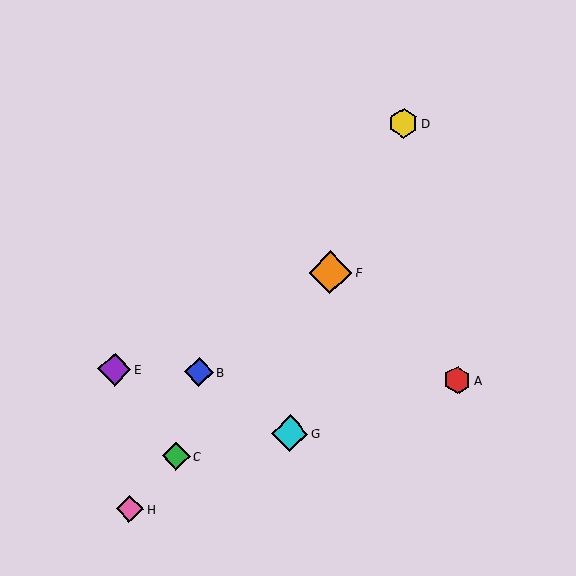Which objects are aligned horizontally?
Objects A, B, E are aligned horizontally.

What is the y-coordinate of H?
Object H is at y≈509.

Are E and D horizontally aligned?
No, E is at y≈369 and D is at y≈123.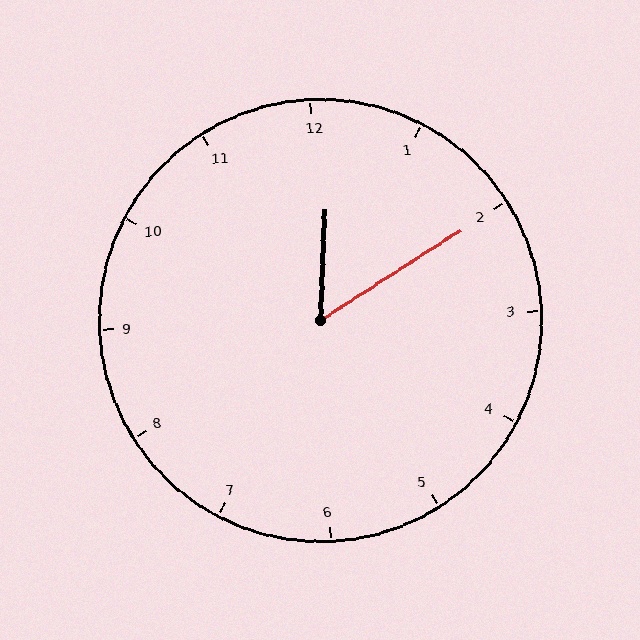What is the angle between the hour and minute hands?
Approximately 55 degrees.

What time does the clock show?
12:10.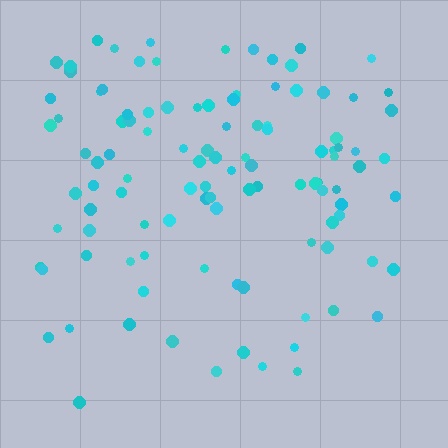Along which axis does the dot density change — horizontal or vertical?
Vertical.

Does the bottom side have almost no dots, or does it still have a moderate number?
Still a moderate number, just noticeably fewer than the top.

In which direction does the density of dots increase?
From bottom to top, with the top side densest.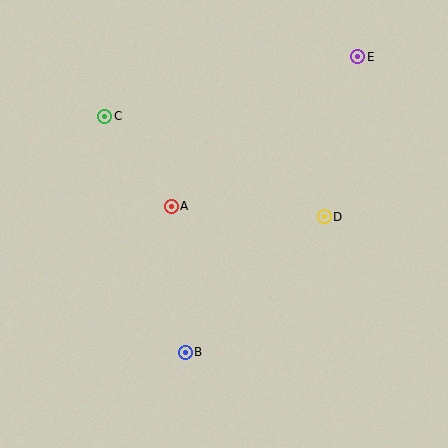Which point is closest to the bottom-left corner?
Point B is closest to the bottom-left corner.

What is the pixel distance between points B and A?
The distance between B and A is 147 pixels.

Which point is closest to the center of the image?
Point A at (171, 206) is closest to the center.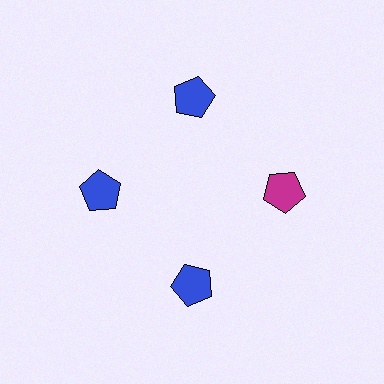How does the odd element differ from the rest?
It has a different color: magenta instead of blue.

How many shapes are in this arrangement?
There are 4 shapes arranged in a ring pattern.